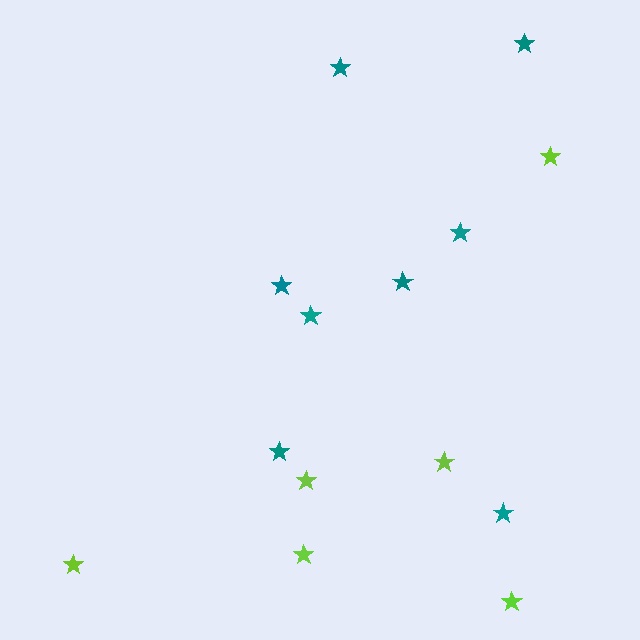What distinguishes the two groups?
There are 2 groups: one group of lime stars (6) and one group of teal stars (8).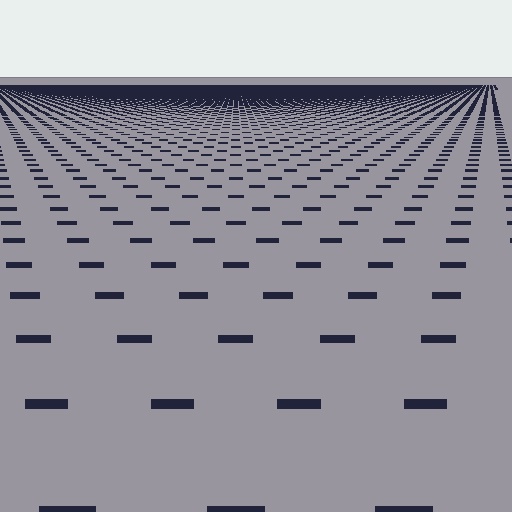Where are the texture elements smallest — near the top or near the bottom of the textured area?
Near the top.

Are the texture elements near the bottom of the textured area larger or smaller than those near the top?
Larger. Near the bottom, elements are closer to the viewer and appear at a bigger on-screen size.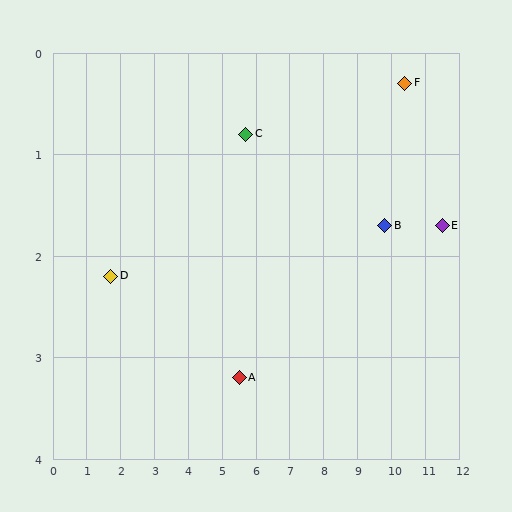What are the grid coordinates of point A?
Point A is at approximately (5.5, 3.2).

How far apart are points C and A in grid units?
Points C and A are about 2.4 grid units apart.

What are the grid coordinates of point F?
Point F is at approximately (10.4, 0.3).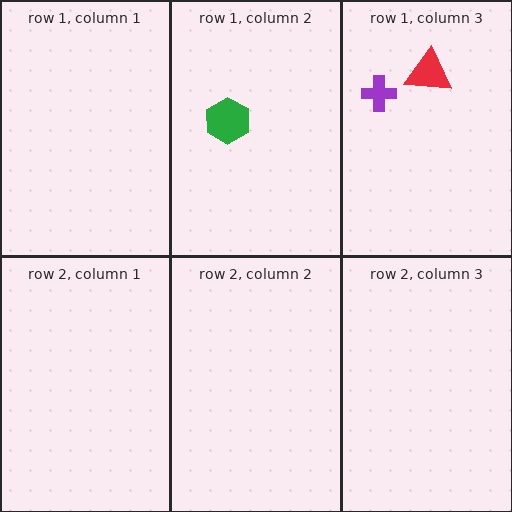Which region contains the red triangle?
The row 1, column 3 region.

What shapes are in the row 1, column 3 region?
The purple cross, the red triangle.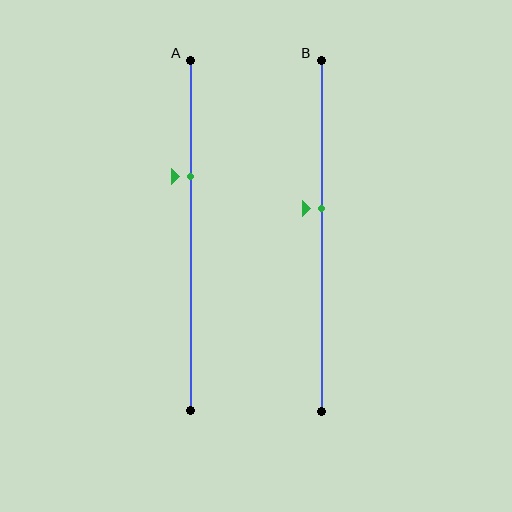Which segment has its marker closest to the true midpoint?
Segment B has its marker closest to the true midpoint.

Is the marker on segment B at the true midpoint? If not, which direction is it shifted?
No, the marker on segment B is shifted upward by about 8% of the segment length.